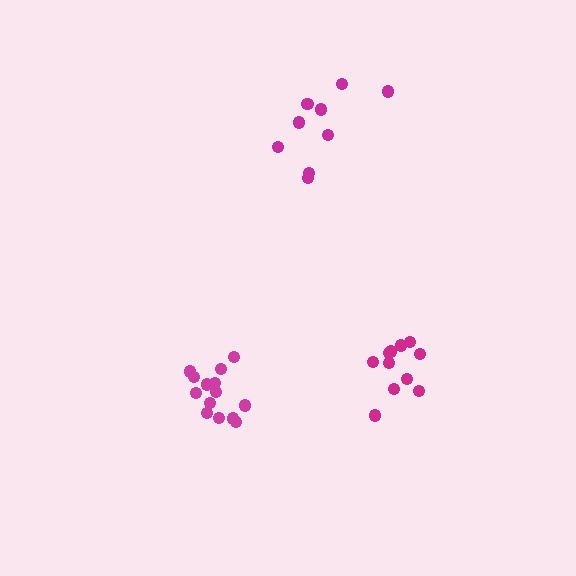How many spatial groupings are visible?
There are 3 spatial groupings.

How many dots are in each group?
Group 1: 9 dots, Group 2: 11 dots, Group 3: 14 dots (34 total).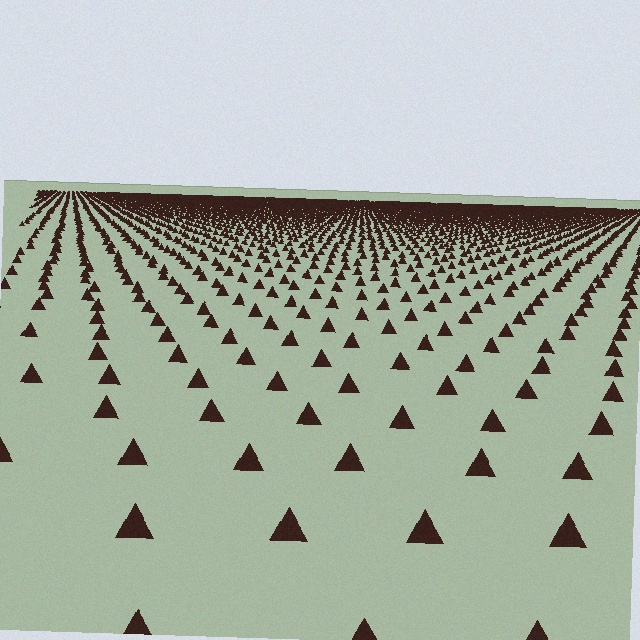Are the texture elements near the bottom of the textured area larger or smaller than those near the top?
Larger. Near the bottom, elements are closer to the viewer and appear at a bigger on-screen size.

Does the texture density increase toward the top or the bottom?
Density increases toward the top.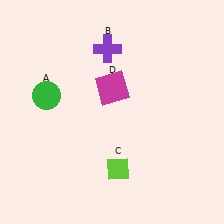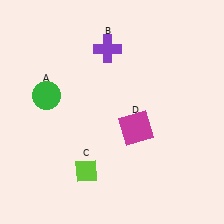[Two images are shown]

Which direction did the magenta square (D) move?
The magenta square (D) moved down.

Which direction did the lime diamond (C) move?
The lime diamond (C) moved left.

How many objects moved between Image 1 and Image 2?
2 objects moved between the two images.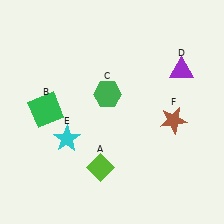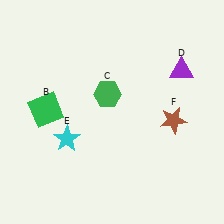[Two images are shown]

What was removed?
The lime diamond (A) was removed in Image 2.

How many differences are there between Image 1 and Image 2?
There is 1 difference between the two images.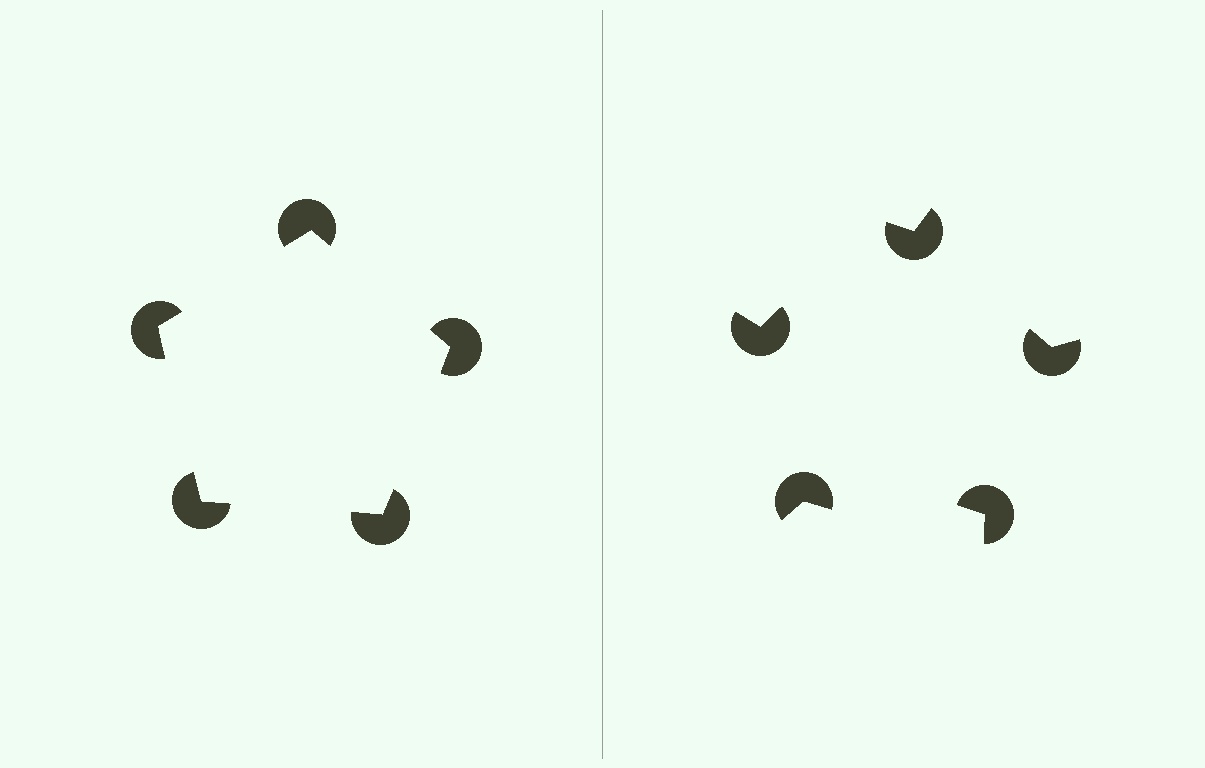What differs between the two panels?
The pac-man discs are positioned identically on both sides; only the wedge orientations differ. On the left they align to a pentagon; on the right they are misaligned.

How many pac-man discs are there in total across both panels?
10 — 5 on each side.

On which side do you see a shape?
An illusory pentagon appears on the left side. On the right side the wedge cuts are rotated, so no coherent shape forms.